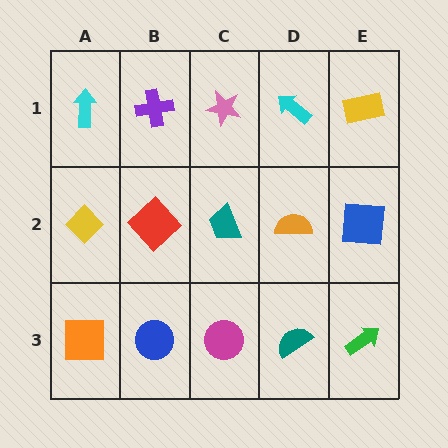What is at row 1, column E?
A yellow rectangle.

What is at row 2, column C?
A teal trapezoid.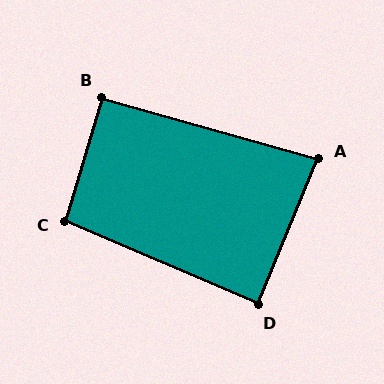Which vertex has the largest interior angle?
C, at approximately 97 degrees.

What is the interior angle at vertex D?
Approximately 89 degrees (approximately right).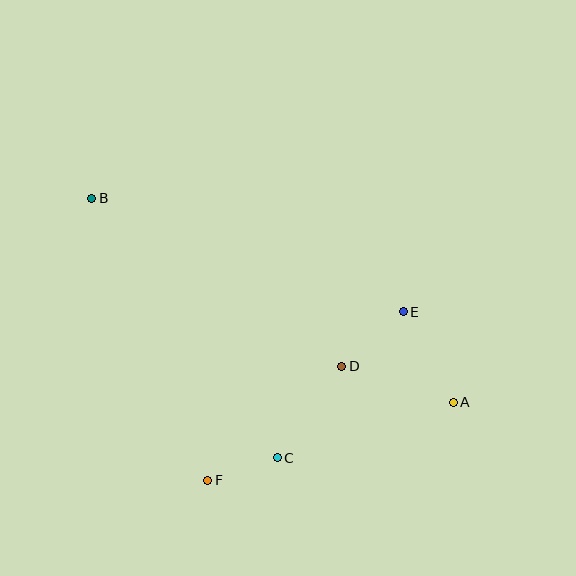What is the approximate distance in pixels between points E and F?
The distance between E and F is approximately 258 pixels.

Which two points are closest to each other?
Points C and F are closest to each other.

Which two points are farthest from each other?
Points A and B are farthest from each other.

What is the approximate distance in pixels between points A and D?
The distance between A and D is approximately 117 pixels.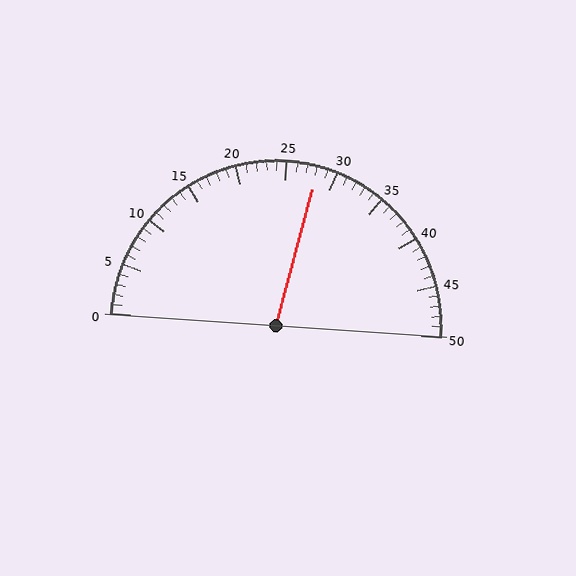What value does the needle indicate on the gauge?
The needle indicates approximately 28.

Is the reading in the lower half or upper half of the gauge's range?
The reading is in the upper half of the range (0 to 50).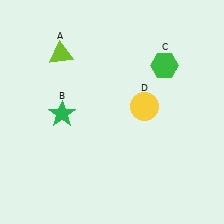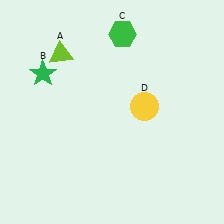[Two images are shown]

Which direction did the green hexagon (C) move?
The green hexagon (C) moved left.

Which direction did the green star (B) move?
The green star (B) moved up.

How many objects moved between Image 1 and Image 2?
2 objects moved between the two images.